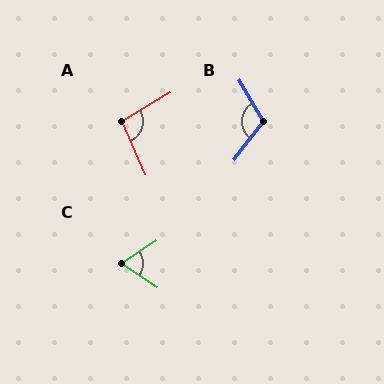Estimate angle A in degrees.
Approximately 97 degrees.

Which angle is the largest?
B, at approximately 112 degrees.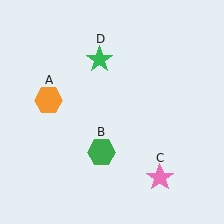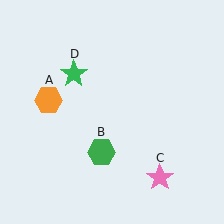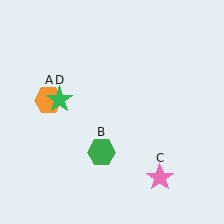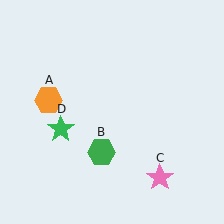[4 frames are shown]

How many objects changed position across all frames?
1 object changed position: green star (object D).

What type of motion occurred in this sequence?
The green star (object D) rotated counterclockwise around the center of the scene.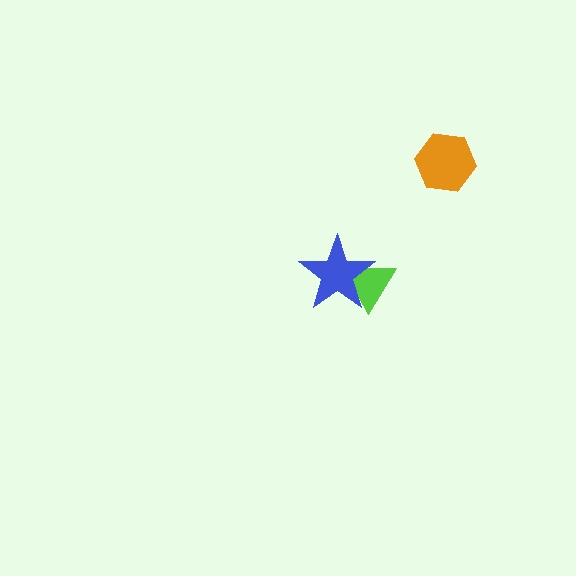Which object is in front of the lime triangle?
The blue star is in front of the lime triangle.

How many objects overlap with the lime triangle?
1 object overlaps with the lime triangle.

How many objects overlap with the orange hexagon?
0 objects overlap with the orange hexagon.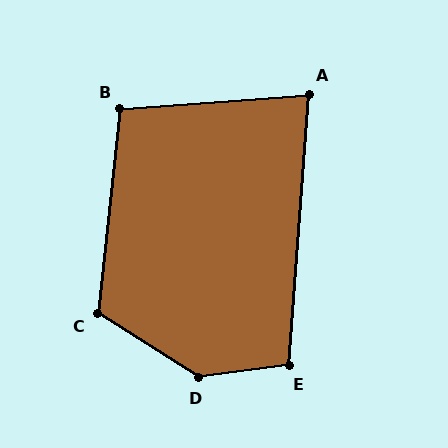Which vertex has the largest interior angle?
D, at approximately 140 degrees.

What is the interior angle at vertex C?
Approximately 116 degrees (obtuse).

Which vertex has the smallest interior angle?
A, at approximately 81 degrees.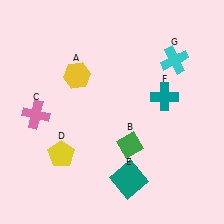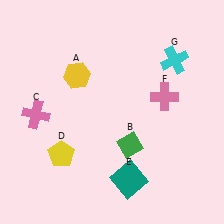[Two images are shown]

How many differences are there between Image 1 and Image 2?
There is 1 difference between the two images.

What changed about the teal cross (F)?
In Image 1, F is teal. In Image 2, it changed to pink.